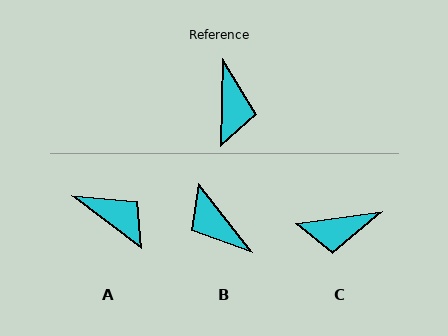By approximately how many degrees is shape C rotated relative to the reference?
Approximately 80 degrees clockwise.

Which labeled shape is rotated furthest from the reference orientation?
B, about 141 degrees away.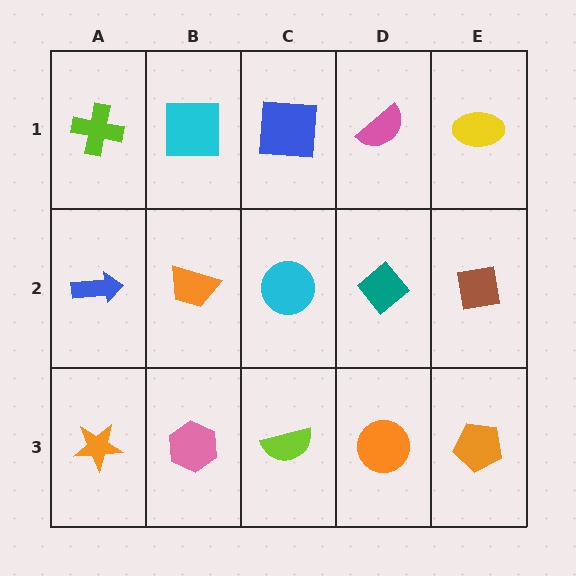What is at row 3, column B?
A pink hexagon.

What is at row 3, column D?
An orange circle.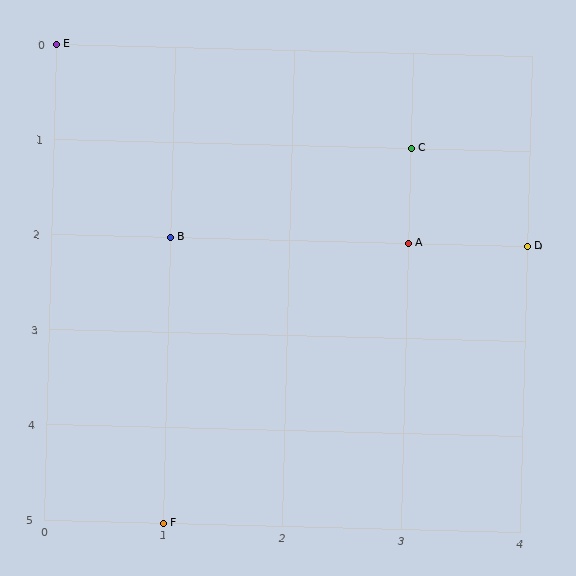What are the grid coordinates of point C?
Point C is at grid coordinates (3, 1).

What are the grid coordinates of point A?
Point A is at grid coordinates (3, 2).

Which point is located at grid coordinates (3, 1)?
Point C is at (3, 1).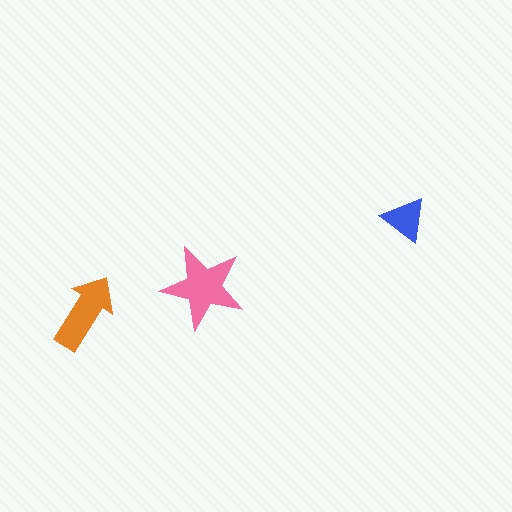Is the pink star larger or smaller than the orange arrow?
Larger.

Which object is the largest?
The pink star.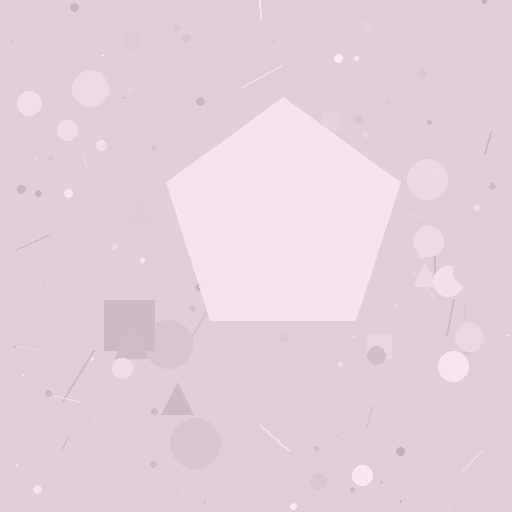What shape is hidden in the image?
A pentagon is hidden in the image.